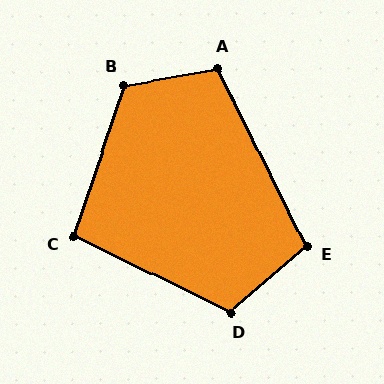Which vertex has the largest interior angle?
B, at approximately 119 degrees.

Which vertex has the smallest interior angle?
C, at approximately 97 degrees.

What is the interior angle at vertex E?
Approximately 105 degrees (obtuse).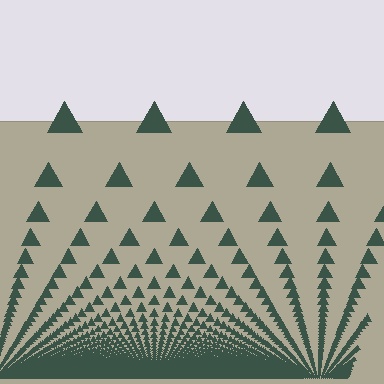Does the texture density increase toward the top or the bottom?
Density increases toward the bottom.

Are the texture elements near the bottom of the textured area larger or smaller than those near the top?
Smaller. The gradient is inverted — elements near the bottom are smaller and denser.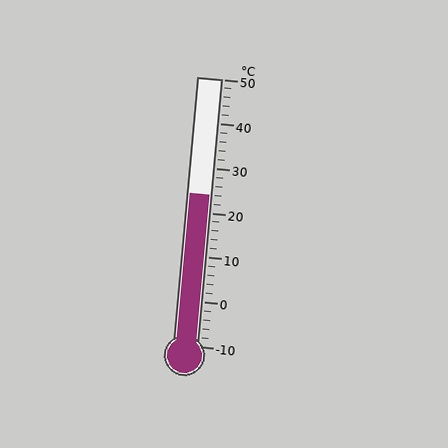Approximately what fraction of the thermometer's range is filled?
The thermometer is filled to approximately 55% of its range.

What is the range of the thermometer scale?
The thermometer scale ranges from -10°C to 50°C.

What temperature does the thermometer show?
The thermometer shows approximately 24°C.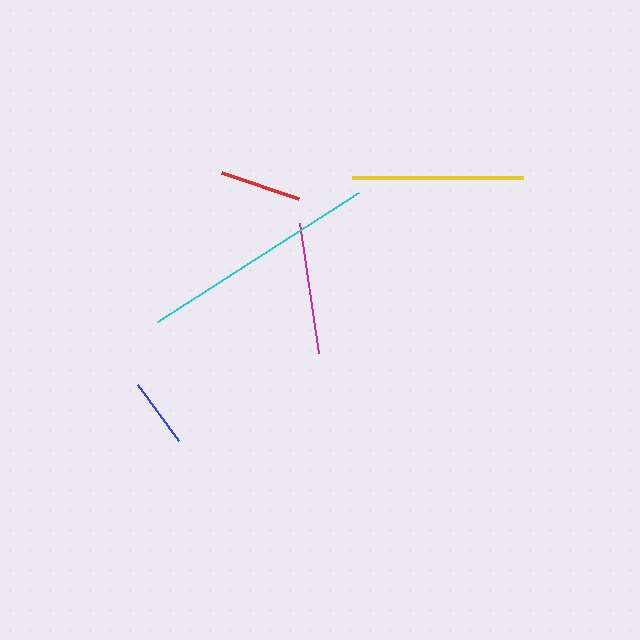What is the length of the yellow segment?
The yellow segment is approximately 171 pixels long.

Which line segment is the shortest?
The blue line is the shortest at approximately 68 pixels.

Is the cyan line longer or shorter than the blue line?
The cyan line is longer than the blue line.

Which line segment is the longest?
The cyan line is the longest at approximately 238 pixels.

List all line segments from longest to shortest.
From longest to shortest: cyan, yellow, magenta, red, blue.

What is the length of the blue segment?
The blue segment is approximately 68 pixels long.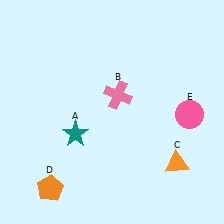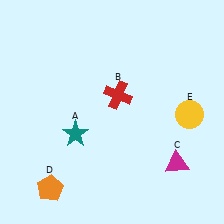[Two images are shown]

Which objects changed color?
B changed from pink to red. C changed from orange to magenta. E changed from pink to yellow.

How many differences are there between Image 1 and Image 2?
There are 3 differences between the two images.